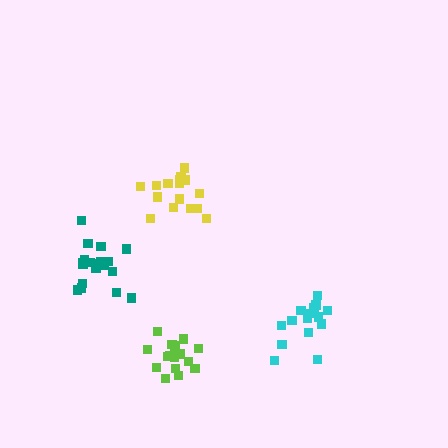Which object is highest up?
The yellow cluster is topmost.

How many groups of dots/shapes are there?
There are 4 groups.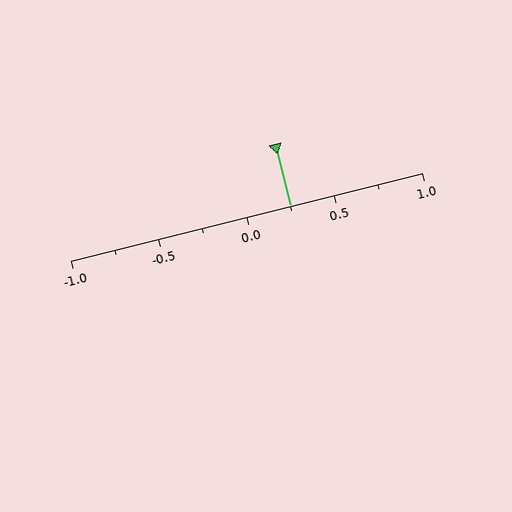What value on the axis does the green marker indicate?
The marker indicates approximately 0.25.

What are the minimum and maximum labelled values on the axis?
The axis runs from -1.0 to 1.0.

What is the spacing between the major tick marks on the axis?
The major ticks are spaced 0.5 apart.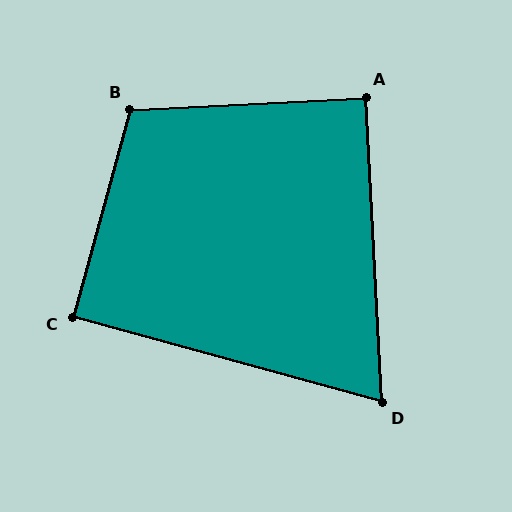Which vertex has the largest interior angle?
B, at approximately 108 degrees.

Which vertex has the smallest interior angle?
D, at approximately 72 degrees.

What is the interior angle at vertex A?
Approximately 90 degrees (approximately right).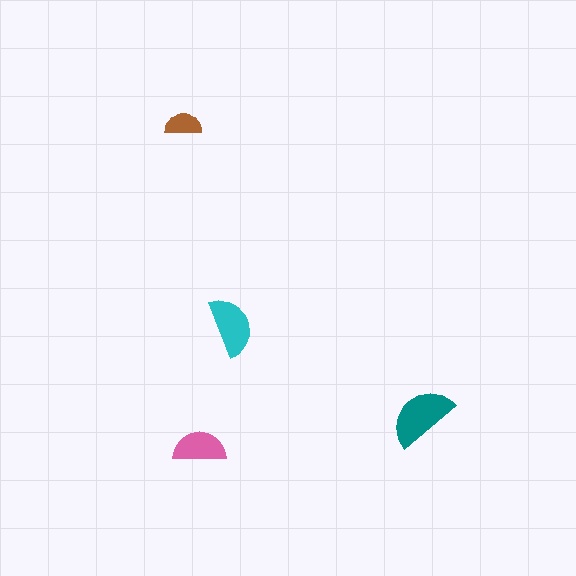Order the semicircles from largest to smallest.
the teal one, the cyan one, the pink one, the brown one.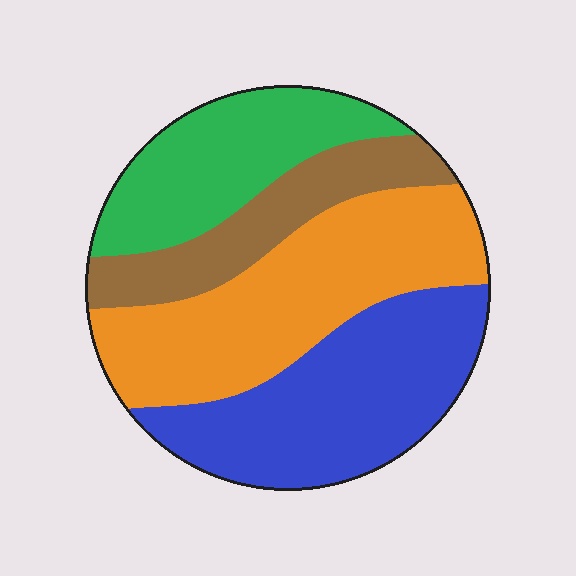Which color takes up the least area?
Brown, at roughly 15%.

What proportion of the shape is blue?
Blue covers 30% of the shape.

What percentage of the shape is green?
Green takes up about one fifth (1/5) of the shape.